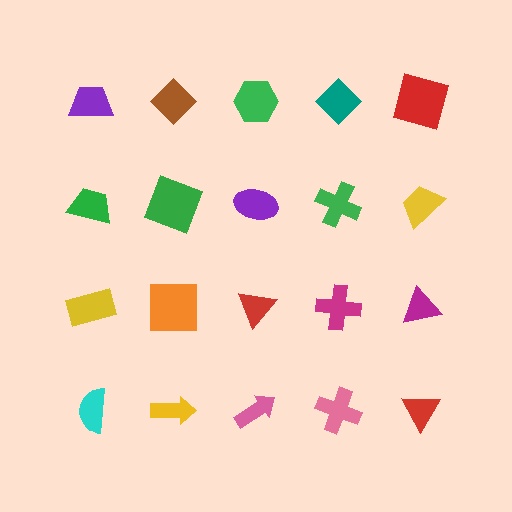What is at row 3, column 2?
An orange square.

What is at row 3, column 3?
A red triangle.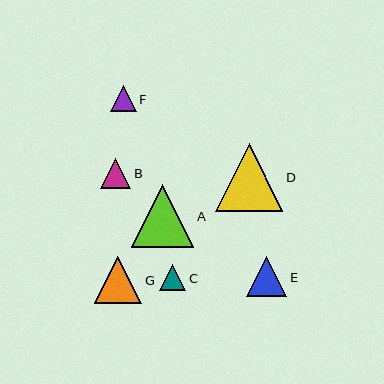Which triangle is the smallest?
Triangle C is the smallest with a size of approximately 26 pixels.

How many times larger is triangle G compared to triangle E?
Triangle G is approximately 1.2 times the size of triangle E.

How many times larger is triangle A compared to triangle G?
Triangle A is approximately 1.3 times the size of triangle G.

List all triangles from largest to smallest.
From largest to smallest: D, A, G, E, B, F, C.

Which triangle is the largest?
Triangle D is the largest with a size of approximately 68 pixels.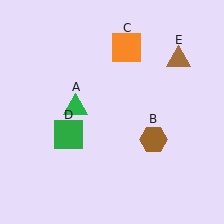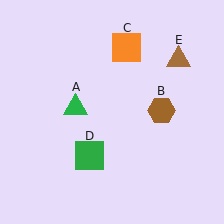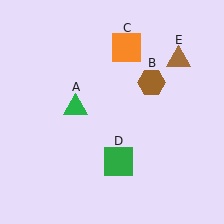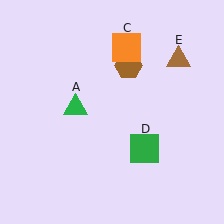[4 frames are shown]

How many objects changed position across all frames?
2 objects changed position: brown hexagon (object B), green square (object D).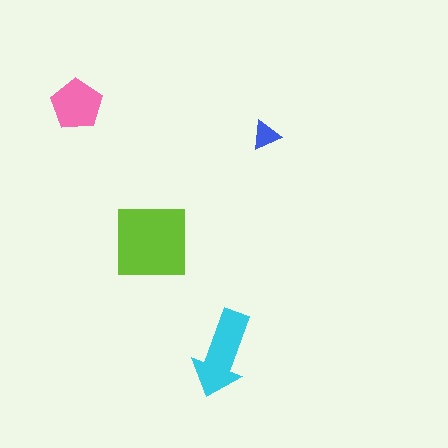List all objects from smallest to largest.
The blue triangle, the pink pentagon, the cyan arrow, the lime square.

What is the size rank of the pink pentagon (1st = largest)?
3rd.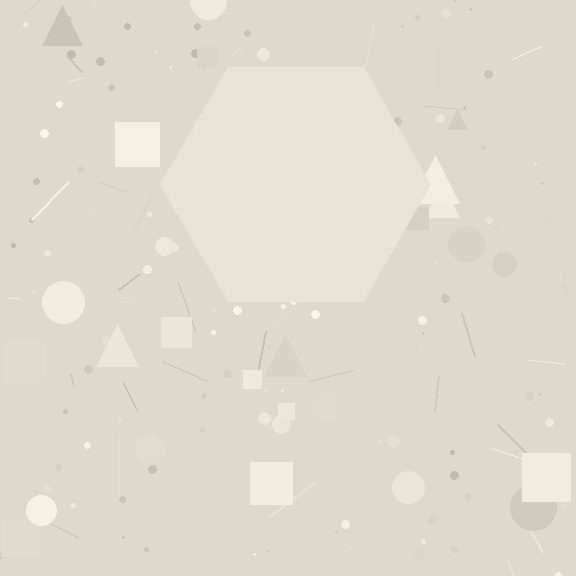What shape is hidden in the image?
A hexagon is hidden in the image.